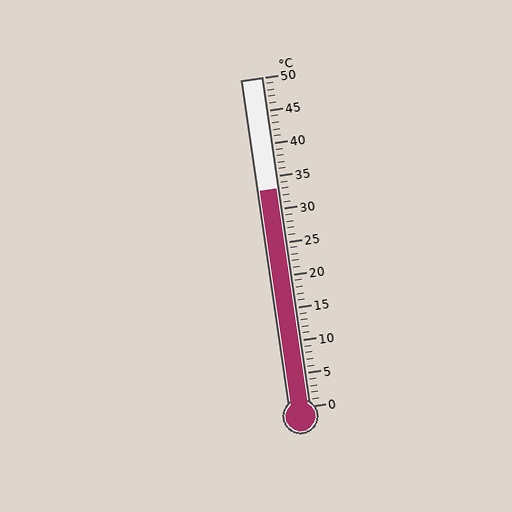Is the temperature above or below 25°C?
The temperature is above 25°C.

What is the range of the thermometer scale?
The thermometer scale ranges from 0°C to 50°C.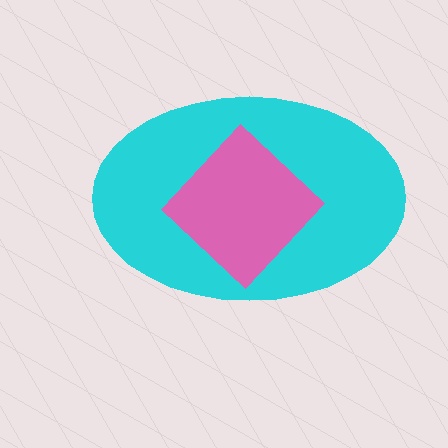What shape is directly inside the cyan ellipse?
The pink diamond.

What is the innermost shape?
The pink diamond.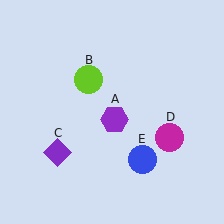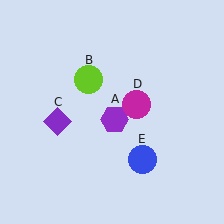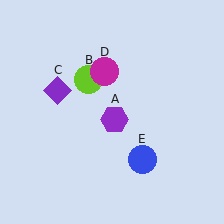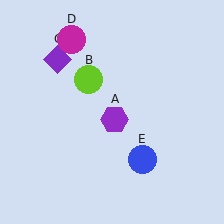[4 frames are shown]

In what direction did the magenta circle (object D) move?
The magenta circle (object D) moved up and to the left.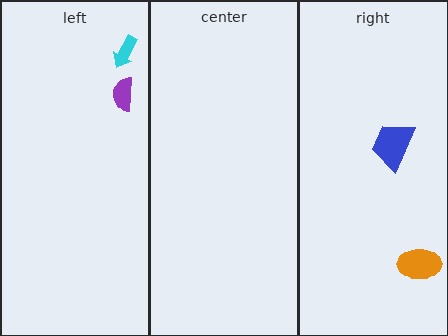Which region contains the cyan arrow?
The left region.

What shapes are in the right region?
The blue trapezoid, the orange ellipse.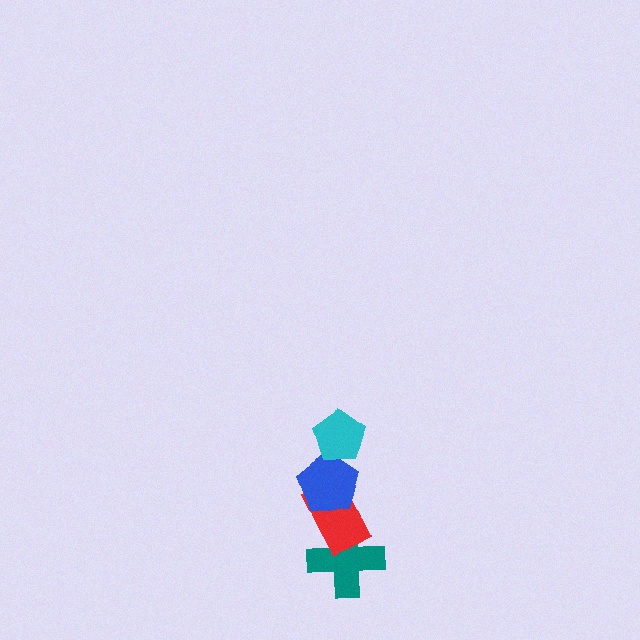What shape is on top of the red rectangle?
The blue pentagon is on top of the red rectangle.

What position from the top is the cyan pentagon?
The cyan pentagon is 1st from the top.